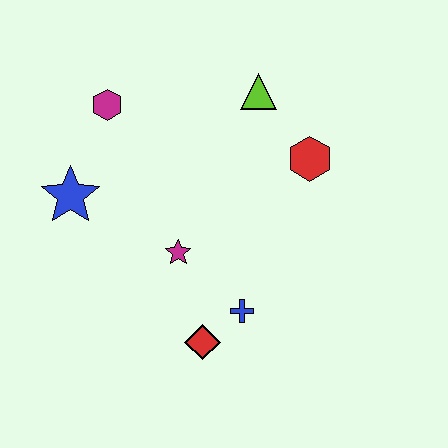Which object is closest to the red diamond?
The blue cross is closest to the red diamond.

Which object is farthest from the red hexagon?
The blue star is farthest from the red hexagon.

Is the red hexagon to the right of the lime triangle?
Yes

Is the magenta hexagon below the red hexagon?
No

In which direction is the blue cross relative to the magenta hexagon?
The blue cross is below the magenta hexagon.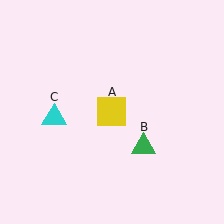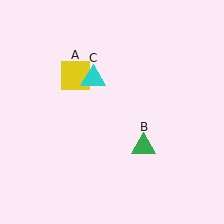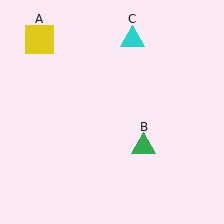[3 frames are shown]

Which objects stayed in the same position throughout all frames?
Green triangle (object B) remained stationary.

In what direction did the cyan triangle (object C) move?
The cyan triangle (object C) moved up and to the right.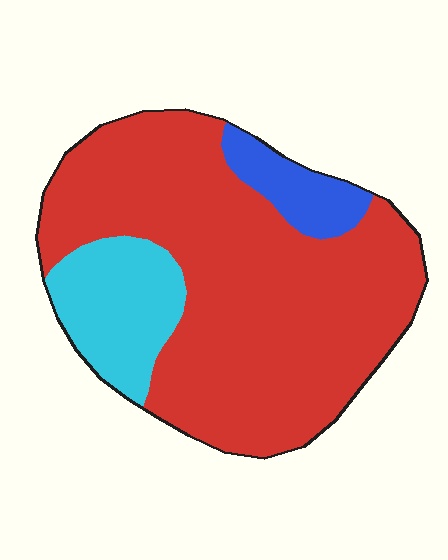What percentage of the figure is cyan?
Cyan covers roughly 15% of the figure.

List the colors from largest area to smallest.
From largest to smallest: red, cyan, blue.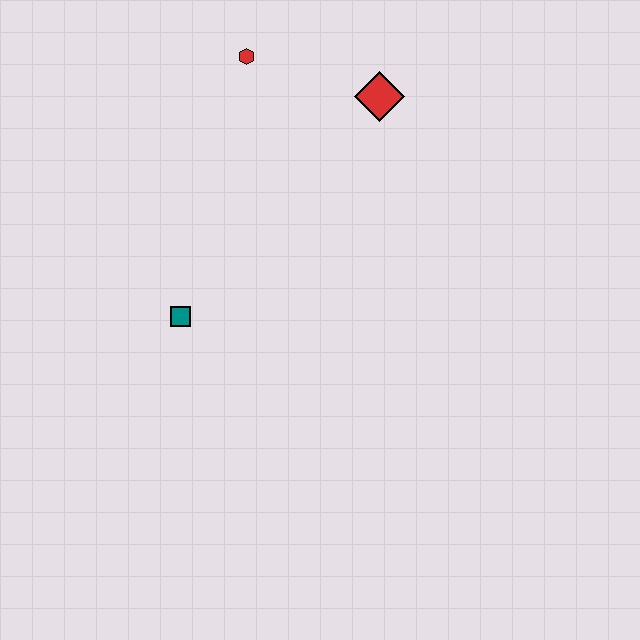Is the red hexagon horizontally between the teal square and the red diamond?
Yes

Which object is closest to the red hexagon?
The red diamond is closest to the red hexagon.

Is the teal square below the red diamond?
Yes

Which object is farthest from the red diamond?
The teal square is farthest from the red diamond.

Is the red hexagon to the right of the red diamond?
No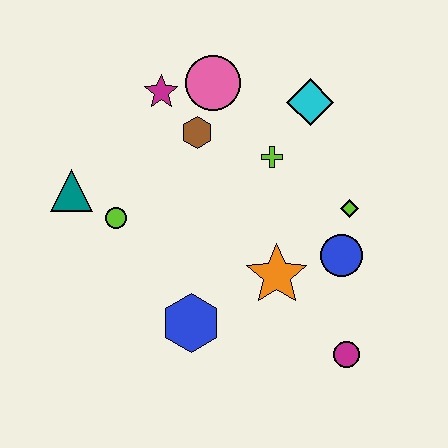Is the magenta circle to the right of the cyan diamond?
Yes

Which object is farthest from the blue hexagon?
The cyan diamond is farthest from the blue hexagon.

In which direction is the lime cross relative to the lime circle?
The lime cross is to the right of the lime circle.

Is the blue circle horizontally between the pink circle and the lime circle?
No